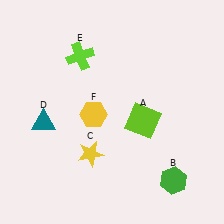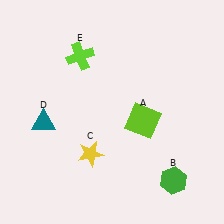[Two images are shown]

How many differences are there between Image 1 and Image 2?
There is 1 difference between the two images.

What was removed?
The yellow hexagon (F) was removed in Image 2.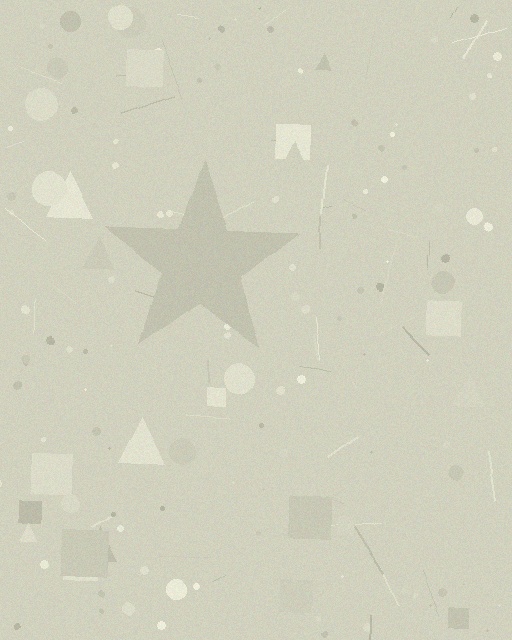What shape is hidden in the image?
A star is hidden in the image.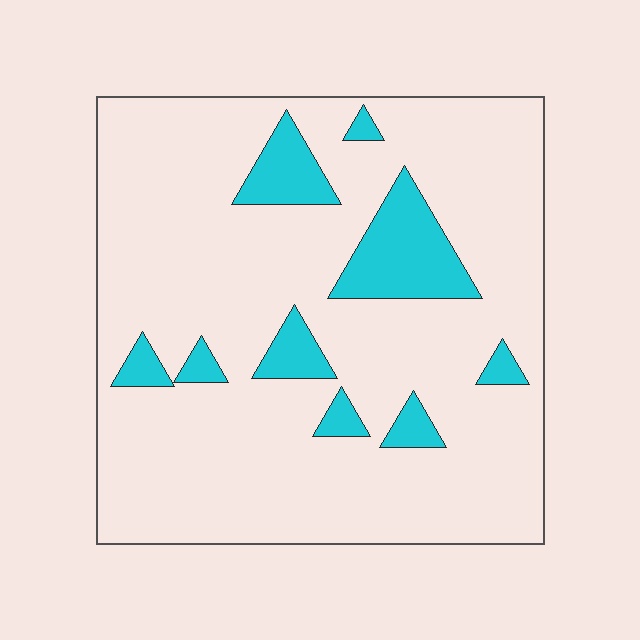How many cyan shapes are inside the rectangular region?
9.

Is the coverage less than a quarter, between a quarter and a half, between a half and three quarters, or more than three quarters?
Less than a quarter.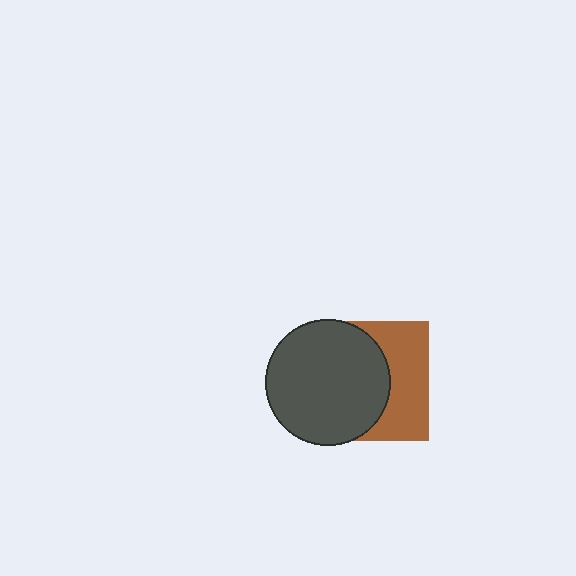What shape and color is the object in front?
The object in front is a dark gray circle.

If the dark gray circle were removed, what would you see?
You would see the complete brown square.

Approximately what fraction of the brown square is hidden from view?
Roughly 58% of the brown square is hidden behind the dark gray circle.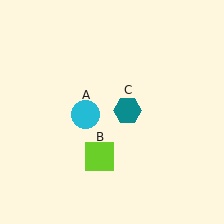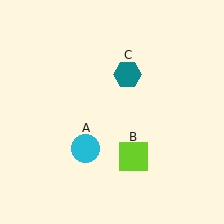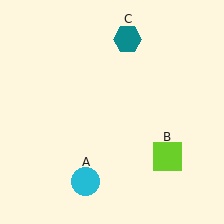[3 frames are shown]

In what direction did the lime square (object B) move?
The lime square (object B) moved right.